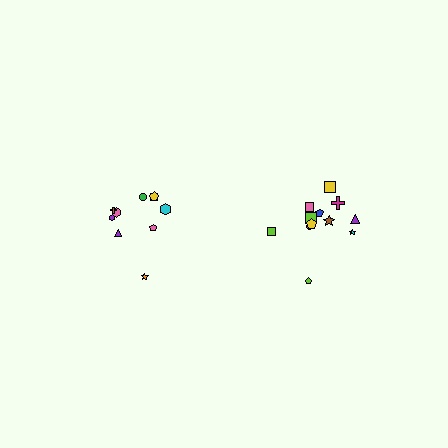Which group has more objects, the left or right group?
The right group.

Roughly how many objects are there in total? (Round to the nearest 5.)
Roughly 20 objects in total.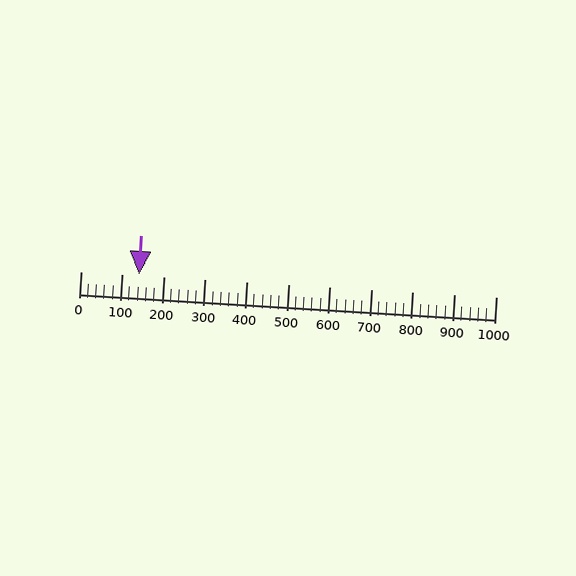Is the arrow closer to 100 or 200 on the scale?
The arrow is closer to 100.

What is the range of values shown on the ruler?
The ruler shows values from 0 to 1000.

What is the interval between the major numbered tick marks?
The major tick marks are spaced 100 units apart.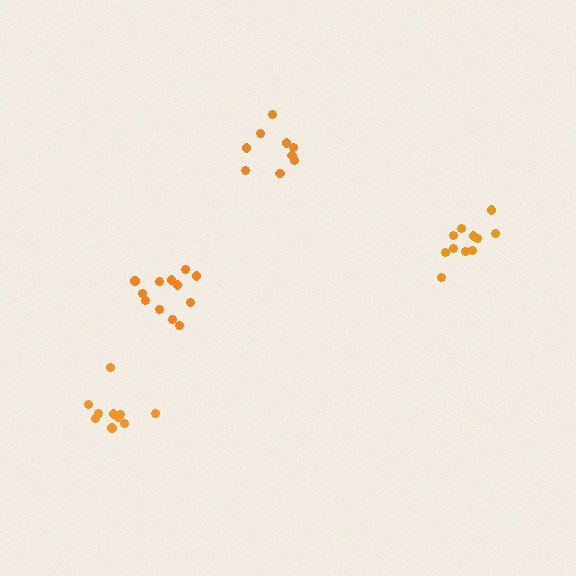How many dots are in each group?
Group 1: 12 dots, Group 2: 10 dots, Group 3: 9 dots, Group 4: 11 dots (42 total).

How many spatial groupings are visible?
There are 4 spatial groupings.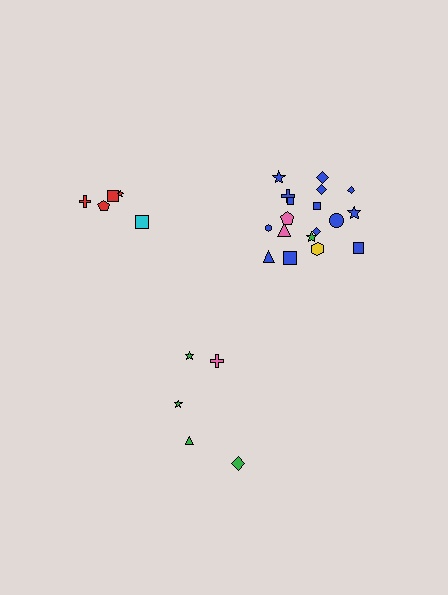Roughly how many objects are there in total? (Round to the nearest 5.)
Roughly 30 objects in total.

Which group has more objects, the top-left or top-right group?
The top-right group.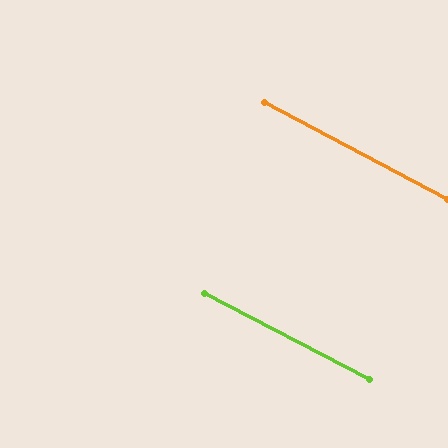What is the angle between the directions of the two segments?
Approximately 0 degrees.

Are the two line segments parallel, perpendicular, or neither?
Parallel — their directions differ by only 0.3°.